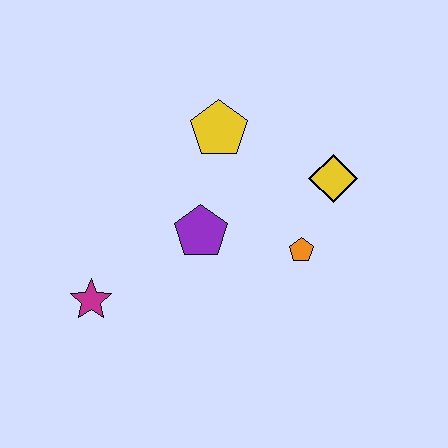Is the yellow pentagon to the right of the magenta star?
Yes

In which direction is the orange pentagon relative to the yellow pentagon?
The orange pentagon is below the yellow pentagon.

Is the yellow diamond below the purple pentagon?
No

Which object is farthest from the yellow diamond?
The magenta star is farthest from the yellow diamond.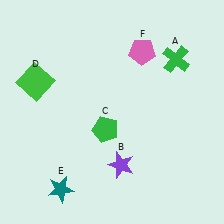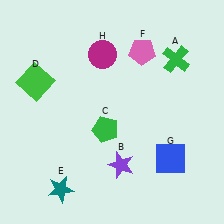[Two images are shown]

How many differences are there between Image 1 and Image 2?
There are 2 differences between the two images.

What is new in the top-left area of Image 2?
A magenta circle (H) was added in the top-left area of Image 2.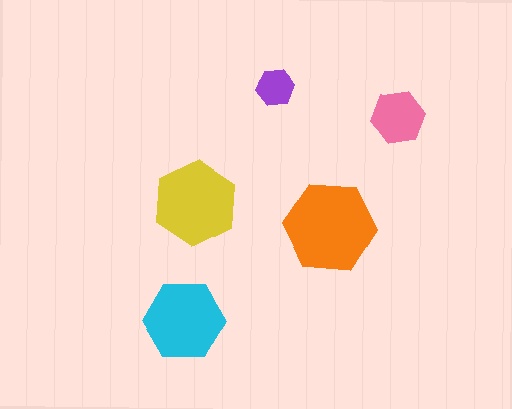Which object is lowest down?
The cyan hexagon is bottommost.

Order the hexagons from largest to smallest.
the orange one, the yellow one, the cyan one, the pink one, the purple one.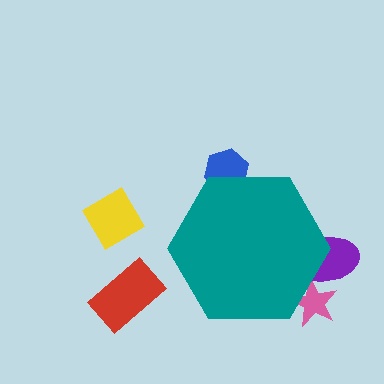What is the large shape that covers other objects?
A teal hexagon.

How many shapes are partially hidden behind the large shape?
3 shapes are partially hidden.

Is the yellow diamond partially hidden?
No, the yellow diamond is fully visible.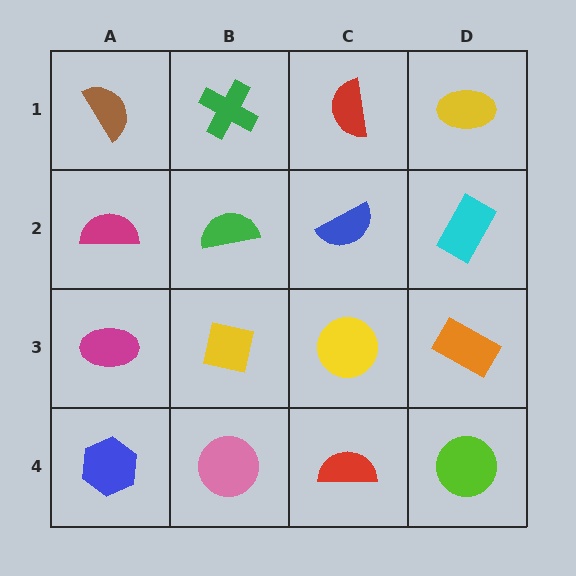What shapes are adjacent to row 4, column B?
A yellow square (row 3, column B), a blue hexagon (row 4, column A), a red semicircle (row 4, column C).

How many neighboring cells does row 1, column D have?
2.